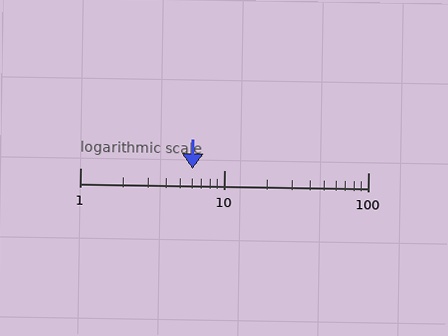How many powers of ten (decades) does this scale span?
The scale spans 2 decades, from 1 to 100.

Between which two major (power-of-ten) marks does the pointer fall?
The pointer is between 1 and 10.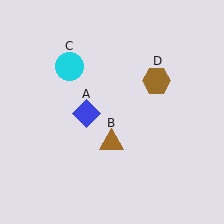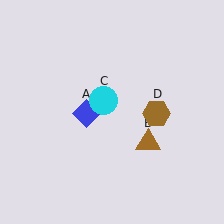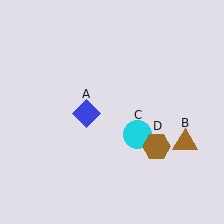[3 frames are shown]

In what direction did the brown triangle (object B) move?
The brown triangle (object B) moved right.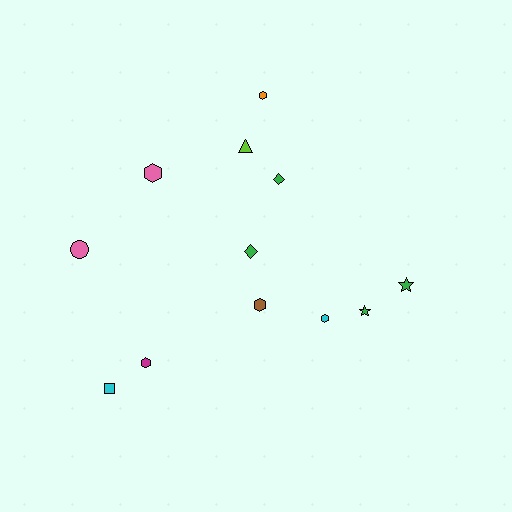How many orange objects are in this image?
There is 1 orange object.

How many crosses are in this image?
There are no crosses.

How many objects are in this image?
There are 12 objects.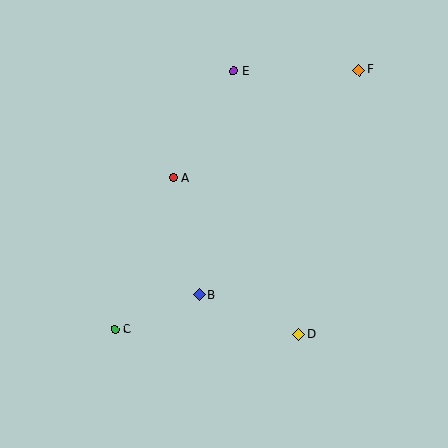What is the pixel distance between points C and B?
The distance between C and B is 91 pixels.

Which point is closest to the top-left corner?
Point E is closest to the top-left corner.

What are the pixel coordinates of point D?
Point D is at (299, 334).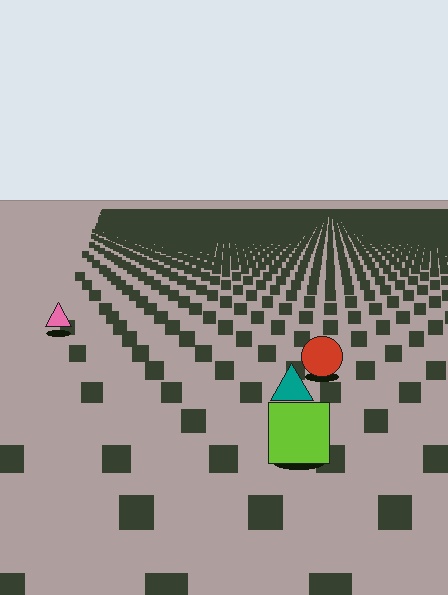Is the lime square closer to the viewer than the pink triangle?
Yes. The lime square is closer — you can tell from the texture gradient: the ground texture is coarser near it.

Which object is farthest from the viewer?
The pink triangle is farthest from the viewer. It appears smaller and the ground texture around it is denser.